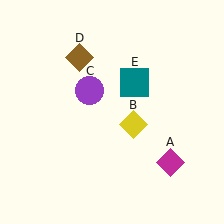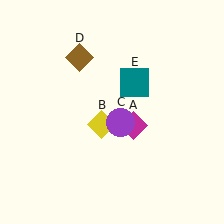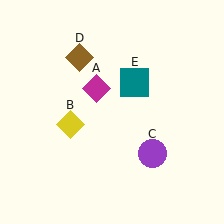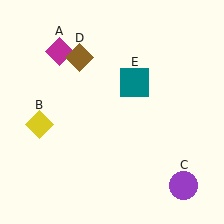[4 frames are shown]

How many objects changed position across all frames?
3 objects changed position: magenta diamond (object A), yellow diamond (object B), purple circle (object C).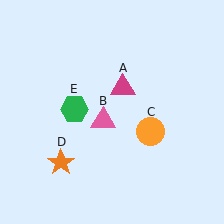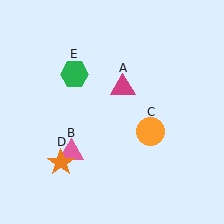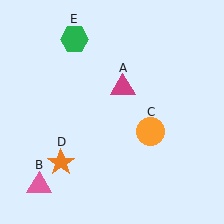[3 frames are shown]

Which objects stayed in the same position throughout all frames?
Magenta triangle (object A) and orange circle (object C) and orange star (object D) remained stationary.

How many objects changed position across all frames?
2 objects changed position: pink triangle (object B), green hexagon (object E).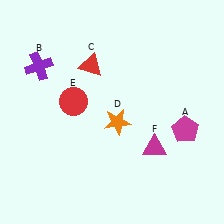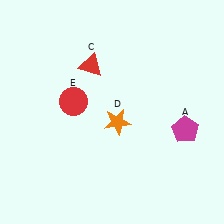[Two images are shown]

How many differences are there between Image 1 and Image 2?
There are 2 differences between the two images.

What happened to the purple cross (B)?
The purple cross (B) was removed in Image 2. It was in the top-left area of Image 1.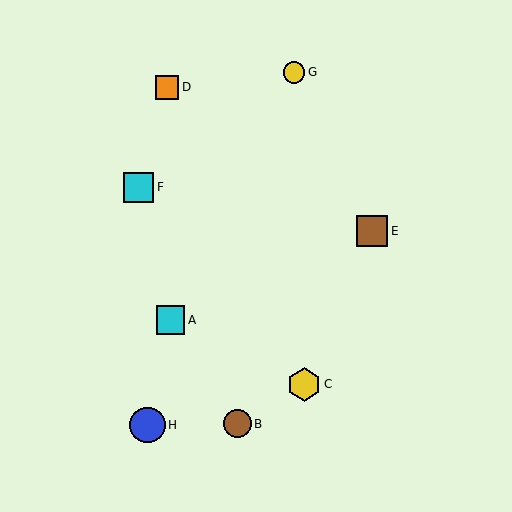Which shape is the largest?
The blue circle (labeled H) is the largest.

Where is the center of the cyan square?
The center of the cyan square is at (139, 187).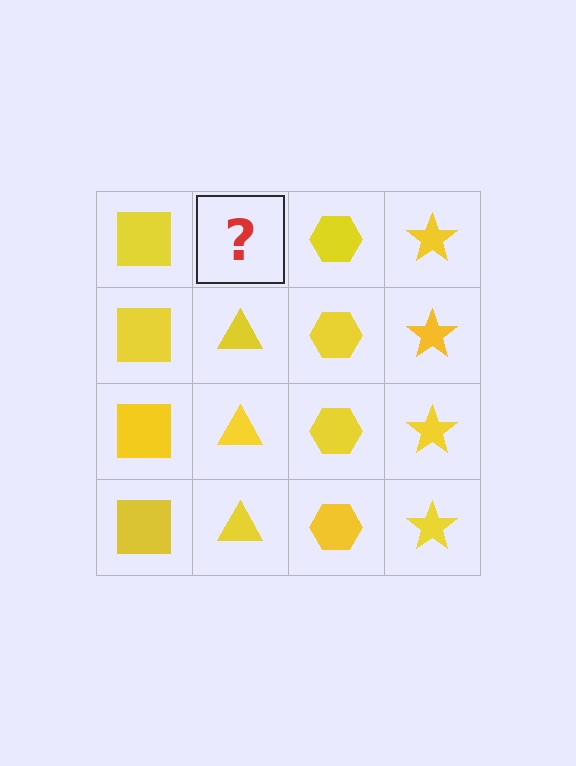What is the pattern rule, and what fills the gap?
The rule is that each column has a consistent shape. The gap should be filled with a yellow triangle.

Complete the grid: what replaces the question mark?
The question mark should be replaced with a yellow triangle.